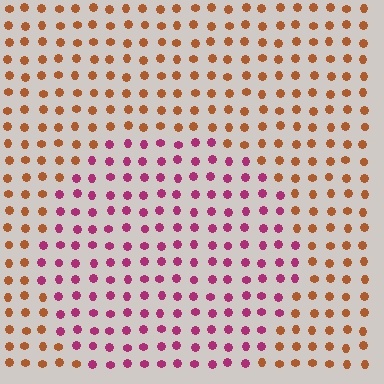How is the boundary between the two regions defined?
The boundary is defined purely by a slight shift in hue (about 56 degrees). Spacing, size, and orientation are identical on both sides.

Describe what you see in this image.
The image is filled with small brown elements in a uniform arrangement. A circle-shaped region is visible where the elements are tinted to a slightly different hue, forming a subtle color boundary.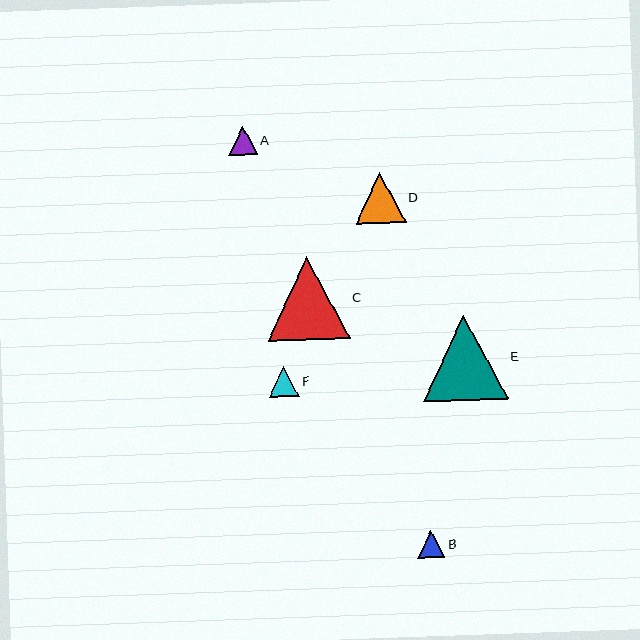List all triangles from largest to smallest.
From largest to smallest: E, C, D, F, A, B.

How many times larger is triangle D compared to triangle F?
Triangle D is approximately 1.7 times the size of triangle F.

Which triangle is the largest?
Triangle E is the largest with a size of approximately 85 pixels.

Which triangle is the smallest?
Triangle B is the smallest with a size of approximately 27 pixels.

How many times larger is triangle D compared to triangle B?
Triangle D is approximately 1.9 times the size of triangle B.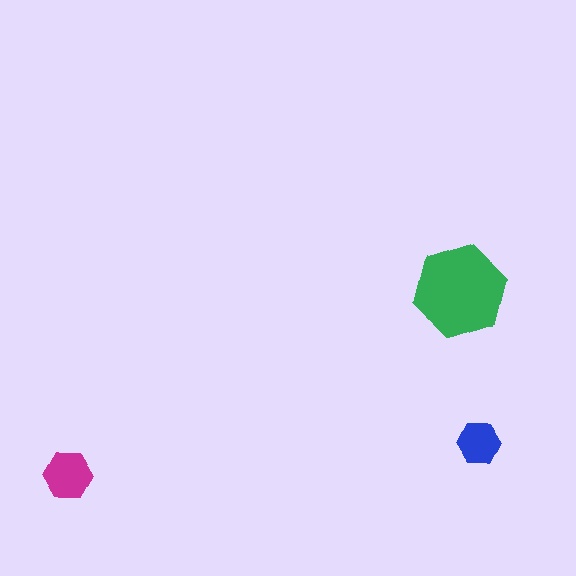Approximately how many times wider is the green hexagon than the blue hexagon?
About 2 times wider.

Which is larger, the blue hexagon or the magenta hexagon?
The magenta one.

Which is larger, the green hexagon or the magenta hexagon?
The green one.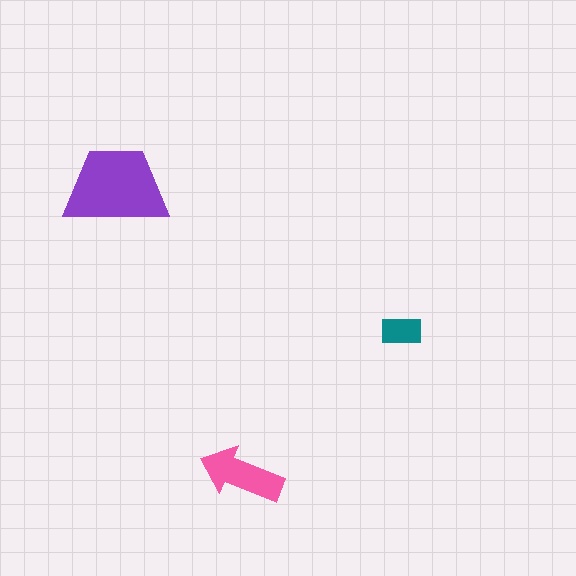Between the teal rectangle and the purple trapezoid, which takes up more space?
The purple trapezoid.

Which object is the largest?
The purple trapezoid.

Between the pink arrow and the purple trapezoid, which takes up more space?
The purple trapezoid.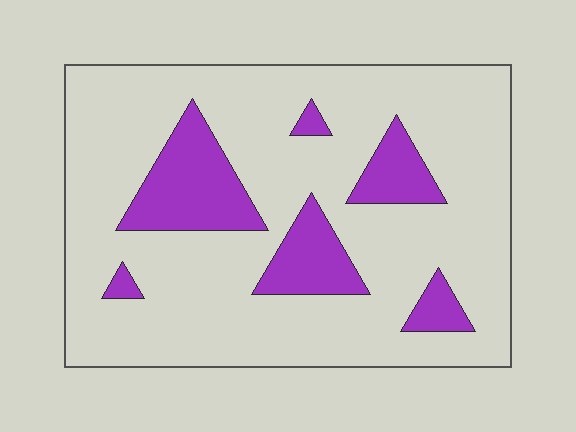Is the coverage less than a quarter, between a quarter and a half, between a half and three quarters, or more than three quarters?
Less than a quarter.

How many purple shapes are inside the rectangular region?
6.